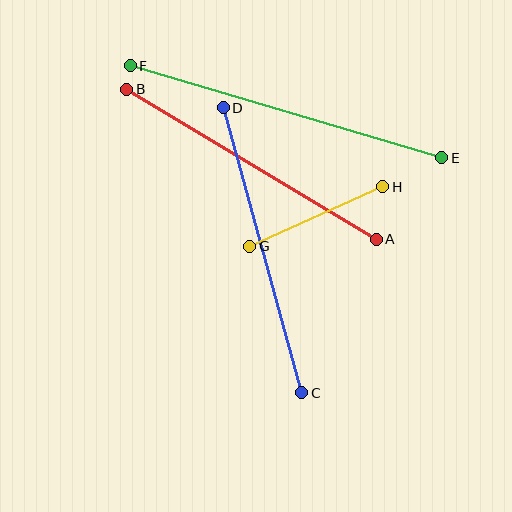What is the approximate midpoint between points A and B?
The midpoint is at approximately (251, 164) pixels.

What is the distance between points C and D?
The distance is approximately 296 pixels.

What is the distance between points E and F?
The distance is approximately 325 pixels.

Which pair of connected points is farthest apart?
Points E and F are farthest apart.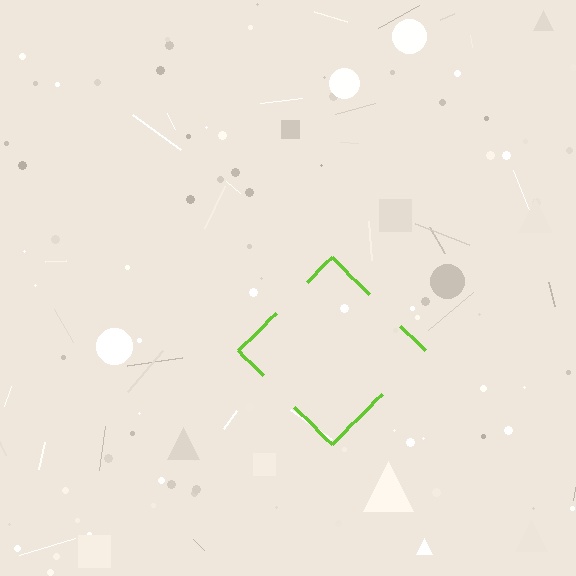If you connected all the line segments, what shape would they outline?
They would outline a diamond.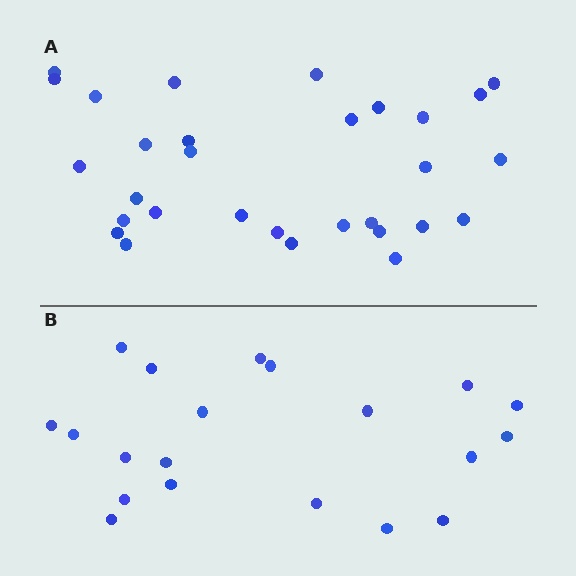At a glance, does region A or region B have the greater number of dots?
Region A (the top region) has more dots.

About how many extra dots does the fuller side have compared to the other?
Region A has roughly 10 or so more dots than region B.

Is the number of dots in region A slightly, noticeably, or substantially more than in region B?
Region A has substantially more. The ratio is roughly 1.5 to 1.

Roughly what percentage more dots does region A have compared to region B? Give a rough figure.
About 50% more.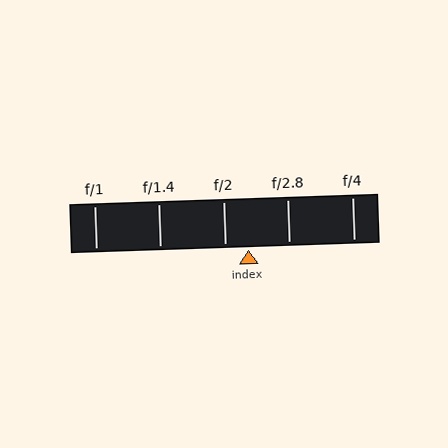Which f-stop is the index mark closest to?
The index mark is closest to f/2.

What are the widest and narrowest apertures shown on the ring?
The widest aperture shown is f/1 and the narrowest is f/4.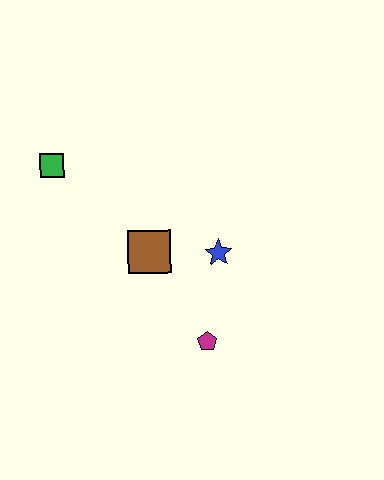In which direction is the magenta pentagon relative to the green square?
The magenta pentagon is below the green square.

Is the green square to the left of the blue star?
Yes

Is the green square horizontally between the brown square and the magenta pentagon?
No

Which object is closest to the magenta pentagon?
The blue star is closest to the magenta pentagon.